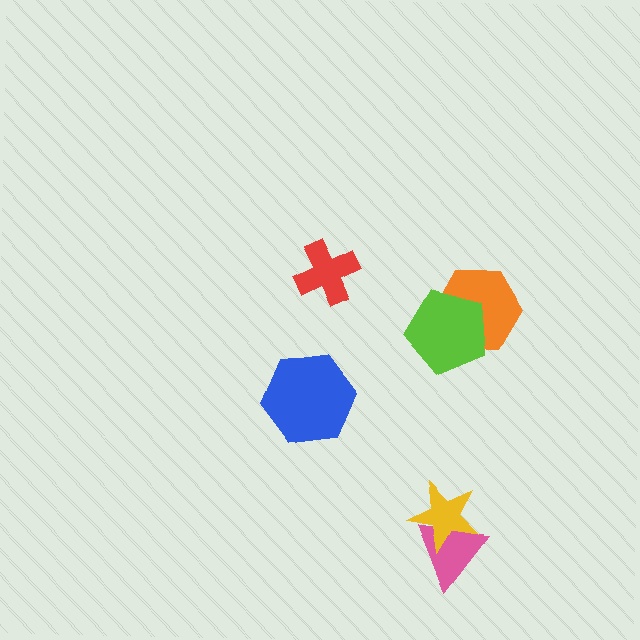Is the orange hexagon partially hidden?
Yes, it is partially covered by another shape.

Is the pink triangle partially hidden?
Yes, it is partially covered by another shape.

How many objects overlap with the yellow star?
1 object overlaps with the yellow star.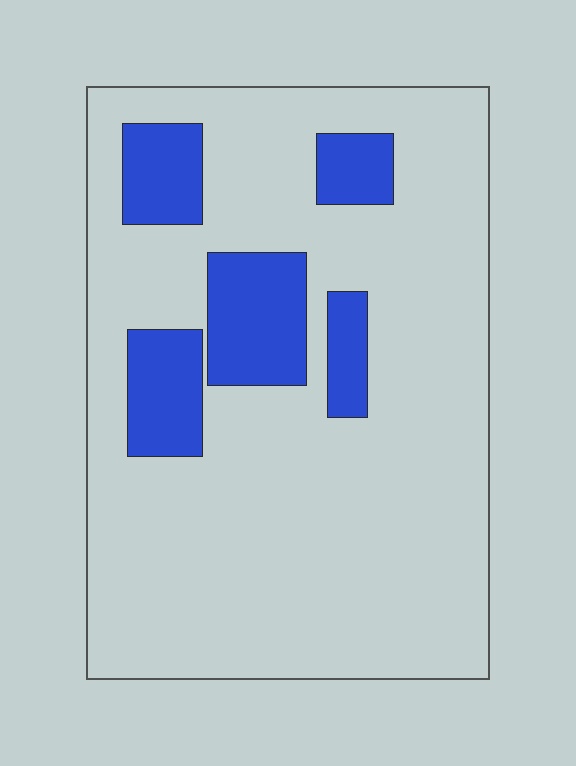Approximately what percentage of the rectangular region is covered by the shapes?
Approximately 20%.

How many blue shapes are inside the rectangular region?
5.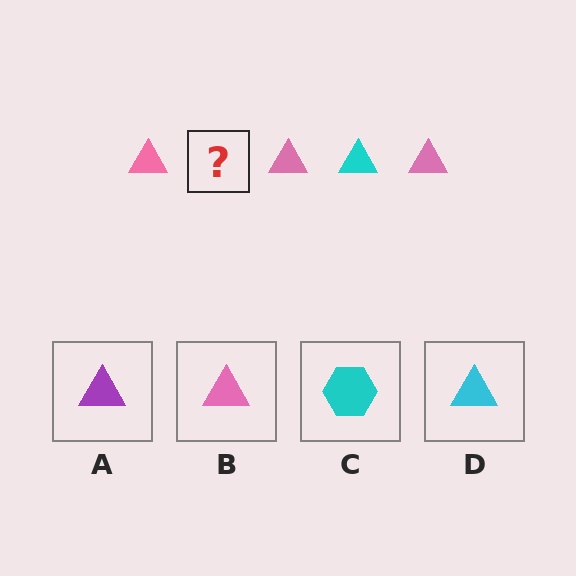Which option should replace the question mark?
Option D.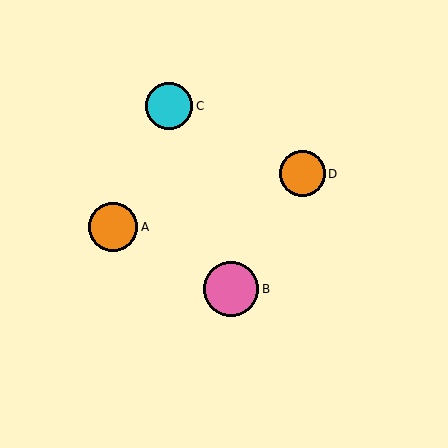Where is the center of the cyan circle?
The center of the cyan circle is at (169, 106).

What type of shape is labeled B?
Shape B is a pink circle.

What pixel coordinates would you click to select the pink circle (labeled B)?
Click at (231, 289) to select the pink circle B.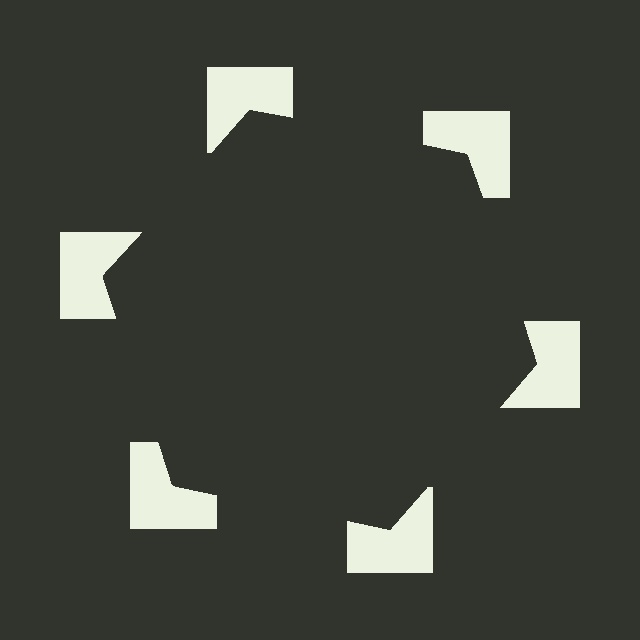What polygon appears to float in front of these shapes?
An illusory hexagon — its edges are inferred from the aligned wedge cuts in the notched squares, not physically drawn.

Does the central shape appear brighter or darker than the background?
It typically appears slightly darker than the background, even though no actual brightness change is drawn.